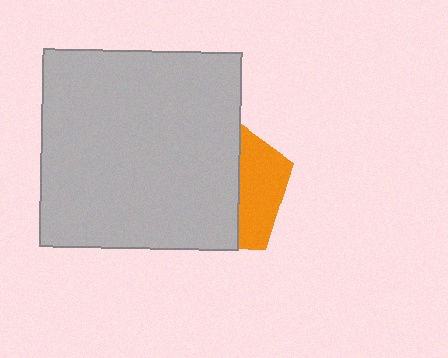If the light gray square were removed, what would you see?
You would see the complete orange pentagon.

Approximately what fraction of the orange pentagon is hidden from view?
Roughly 67% of the orange pentagon is hidden behind the light gray square.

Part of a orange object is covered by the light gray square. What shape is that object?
It is a pentagon.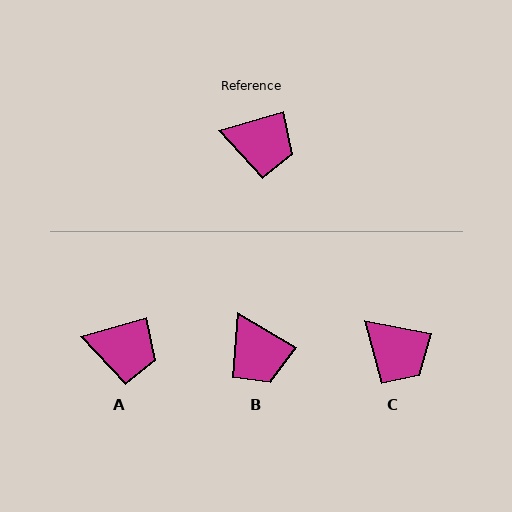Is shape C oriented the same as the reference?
No, it is off by about 28 degrees.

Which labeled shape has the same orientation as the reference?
A.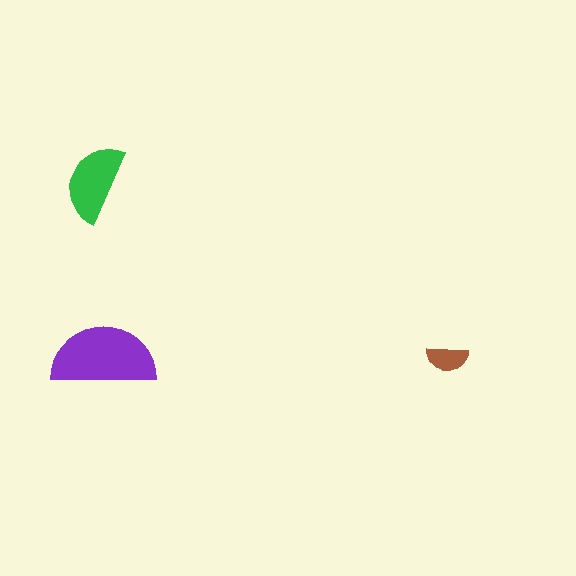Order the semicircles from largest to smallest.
the purple one, the green one, the brown one.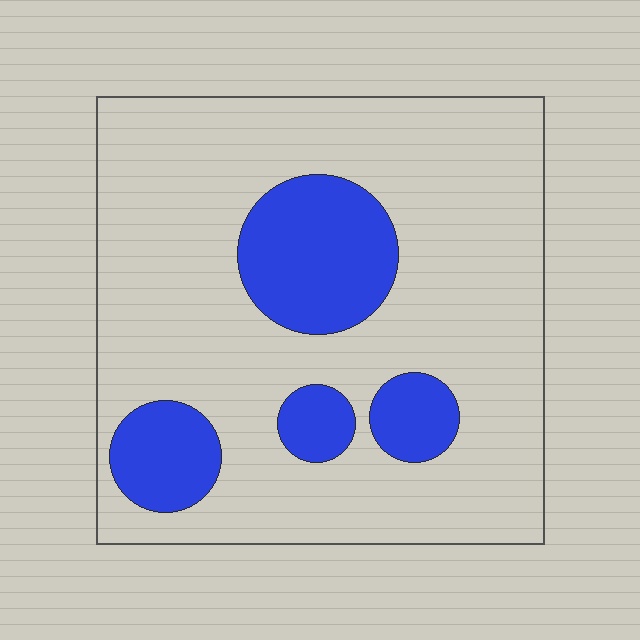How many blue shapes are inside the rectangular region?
4.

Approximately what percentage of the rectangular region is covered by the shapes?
Approximately 20%.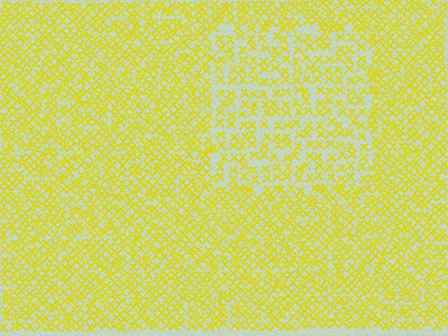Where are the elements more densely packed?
The elements are more densely packed outside the rectangle boundary.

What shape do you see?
I see a rectangle.